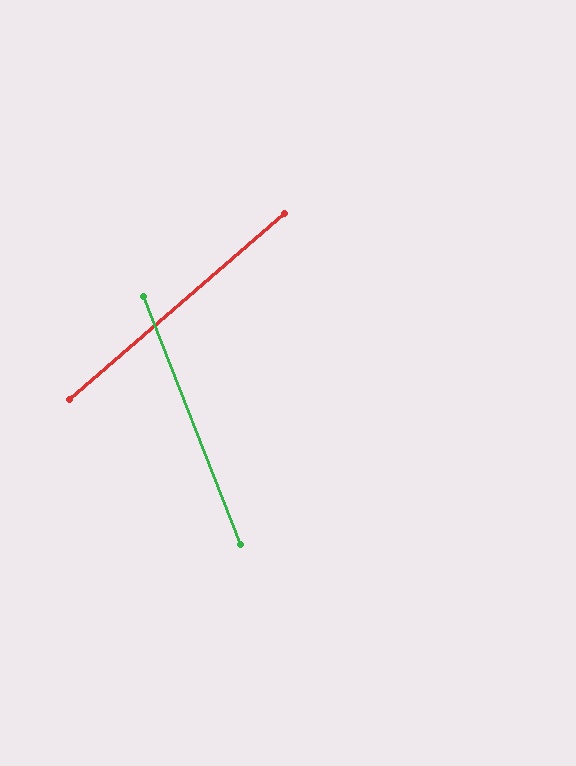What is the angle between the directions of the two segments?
Approximately 71 degrees.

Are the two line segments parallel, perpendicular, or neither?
Neither parallel nor perpendicular — they differ by about 71°.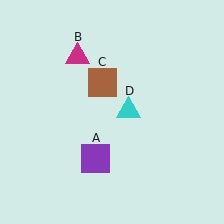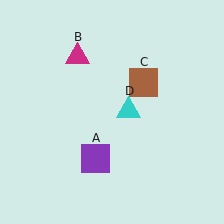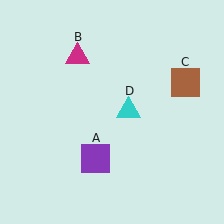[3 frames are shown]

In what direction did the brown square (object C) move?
The brown square (object C) moved right.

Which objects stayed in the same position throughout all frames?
Purple square (object A) and magenta triangle (object B) and cyan triangle (object D) remained stationary.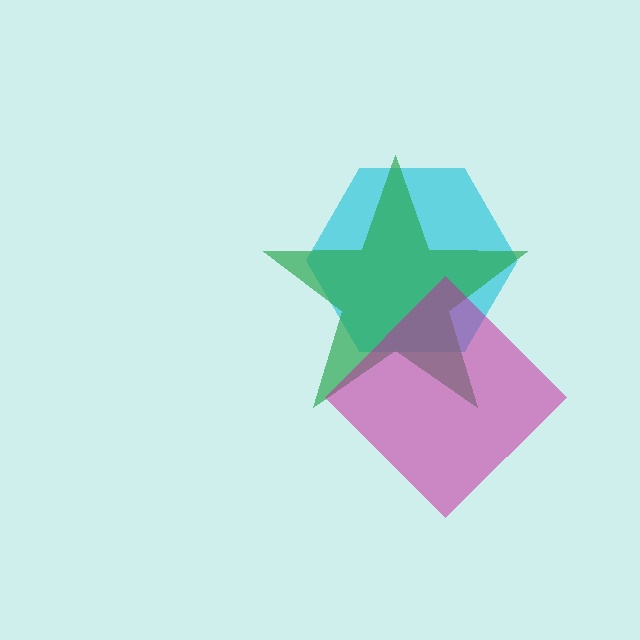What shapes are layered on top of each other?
The layered shapes are: a cyan hexagon, a green star, a magenta diamond.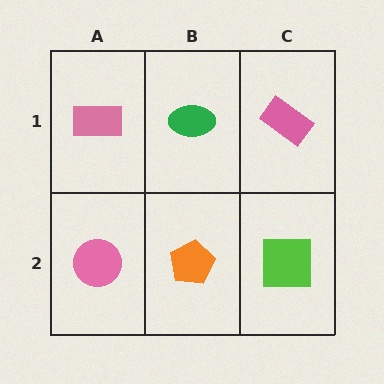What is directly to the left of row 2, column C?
An orange pentagon.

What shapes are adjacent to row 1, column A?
A pink circle (row 2, column A), a green ellipse (row 1, column B).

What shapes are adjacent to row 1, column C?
A lime square (row 2, column C), a green ellipse (row 1, column B).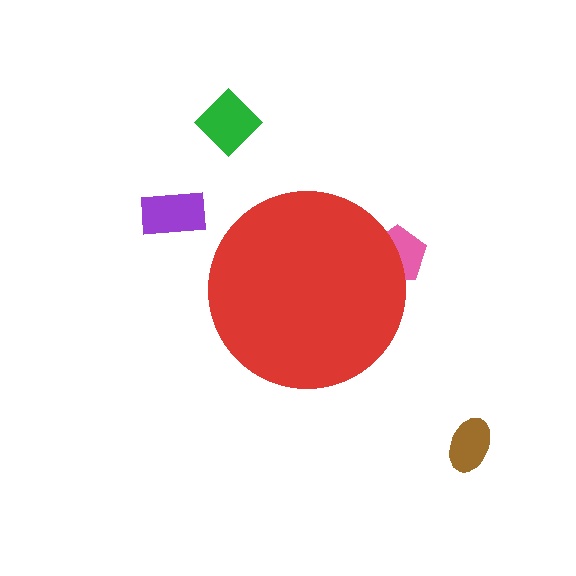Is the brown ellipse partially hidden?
No, the brown ellipse is fully visible.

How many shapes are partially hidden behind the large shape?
1 shape is partially hidden.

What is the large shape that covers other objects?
A red circle.